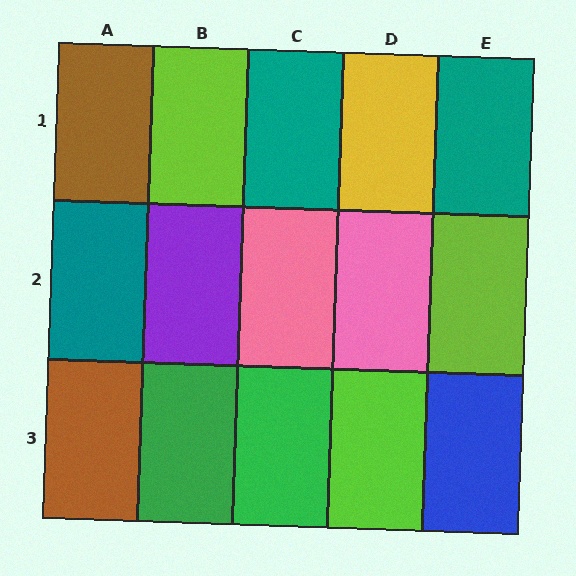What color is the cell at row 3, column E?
Blue.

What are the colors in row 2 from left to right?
Teal, purple, pink, pink, lime.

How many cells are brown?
2 cells are brown.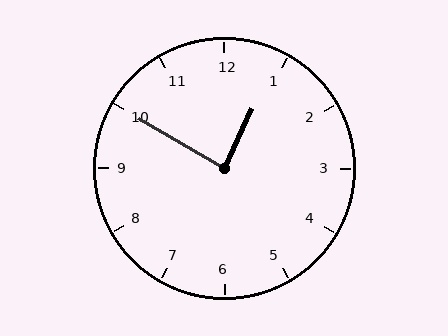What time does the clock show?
12:50.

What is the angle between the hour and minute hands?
Approximately 85 degrees.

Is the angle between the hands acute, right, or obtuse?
It is right.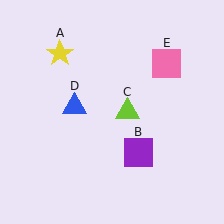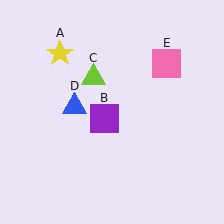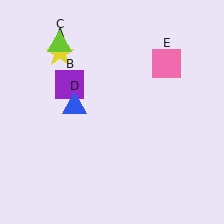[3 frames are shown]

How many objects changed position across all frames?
2 objects changed position: purple square (object B), lime triangle (object C).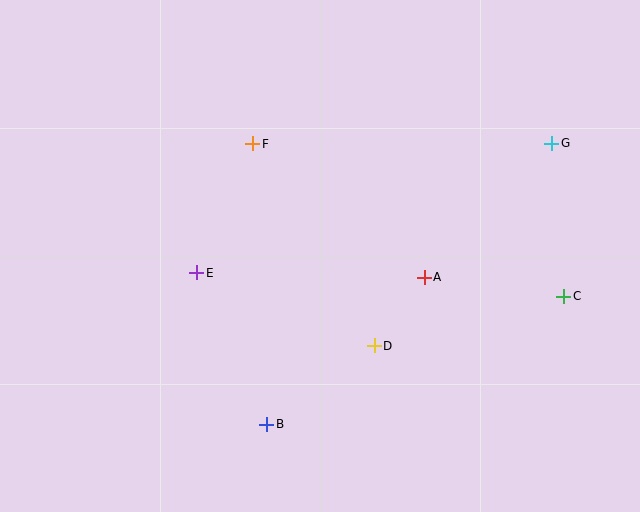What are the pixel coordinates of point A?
Point A is at (424, 277).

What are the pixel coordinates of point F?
Point F is at (253, 144).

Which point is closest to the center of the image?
Point D at (374, 346) is closest to the center.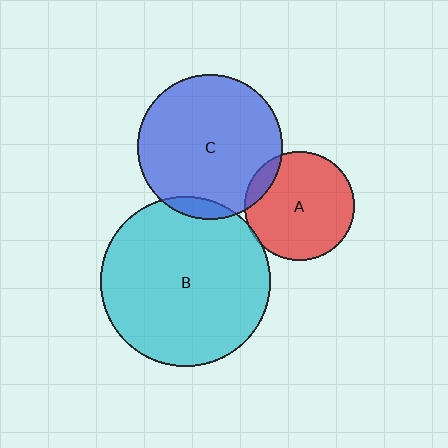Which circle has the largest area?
Circle B (cyan).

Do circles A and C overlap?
Yes.